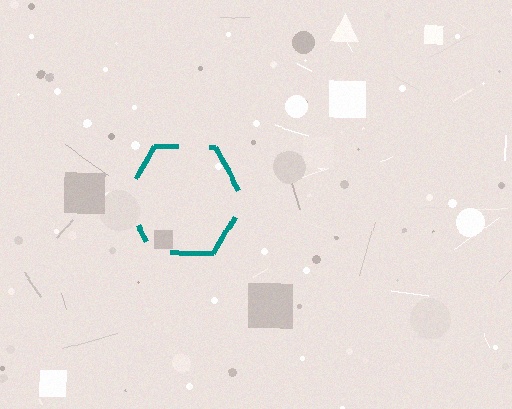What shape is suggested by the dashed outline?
The dashed outline suggests a hexagon.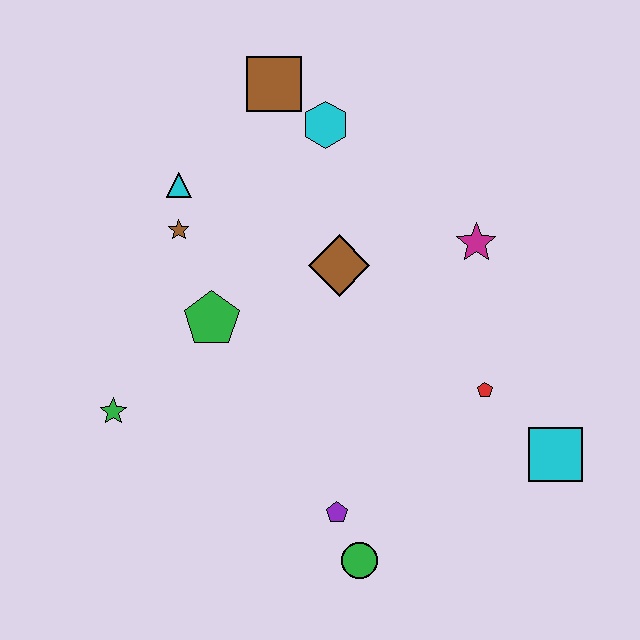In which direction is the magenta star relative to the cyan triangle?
The magenta star is to the right of the cyan triangle.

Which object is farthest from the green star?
The cyan square is farthest from the green star.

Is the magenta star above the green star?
Yes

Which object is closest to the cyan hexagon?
The brown square is closest to the cyan hexagon.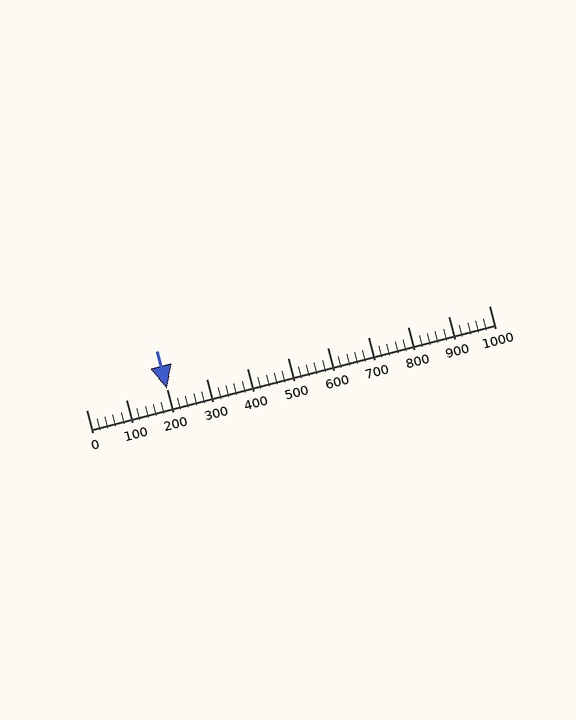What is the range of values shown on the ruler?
The ruler shows values from 0 to 1000.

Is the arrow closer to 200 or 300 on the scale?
The arrow is closer to 200.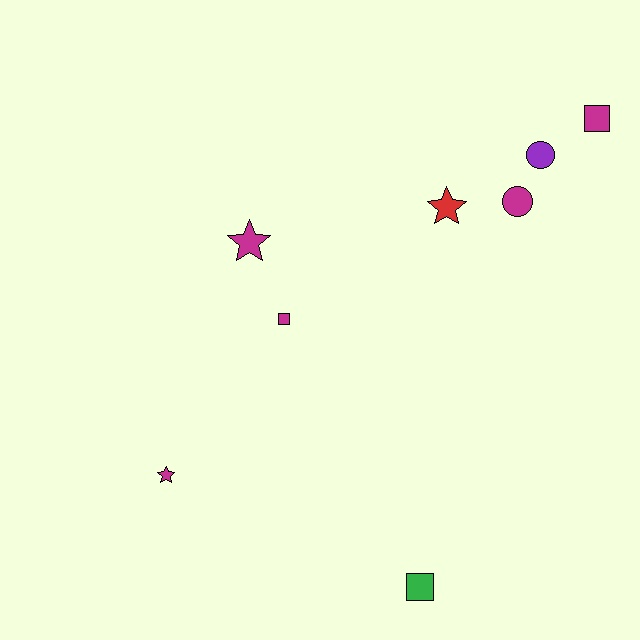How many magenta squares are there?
There are 2 magenta squares.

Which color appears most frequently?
Magenta, with 5 objects.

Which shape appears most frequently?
Star, with 3 objects.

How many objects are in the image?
There are 8 objects.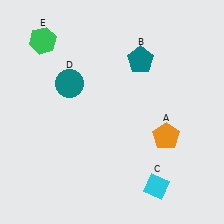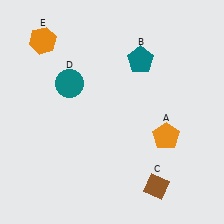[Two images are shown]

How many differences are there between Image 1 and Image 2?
There are 2 differences between the two images.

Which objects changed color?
C changed from cyan to brown. E changed from green to orange.